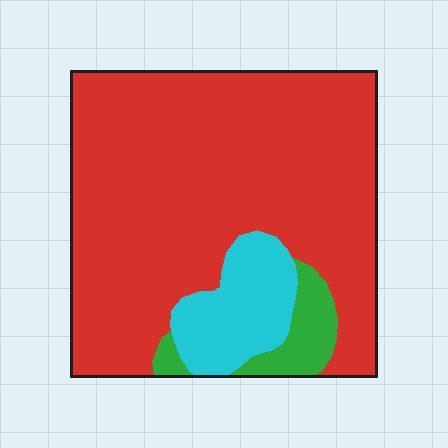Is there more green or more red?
Red.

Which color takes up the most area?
Red, at roughly 80%.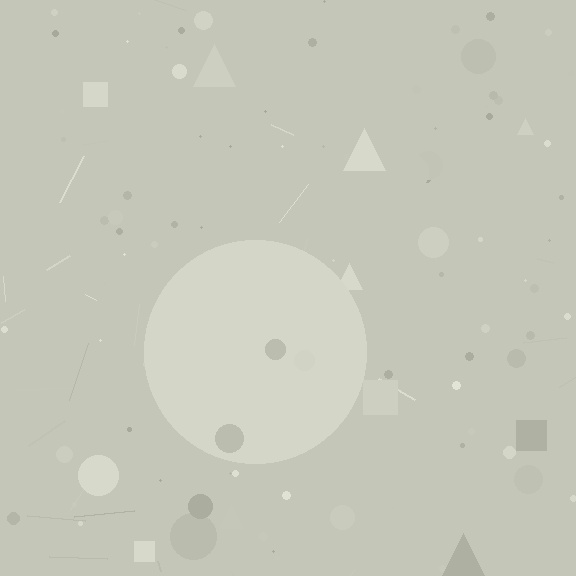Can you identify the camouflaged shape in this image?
The camouflaged shape is a circle.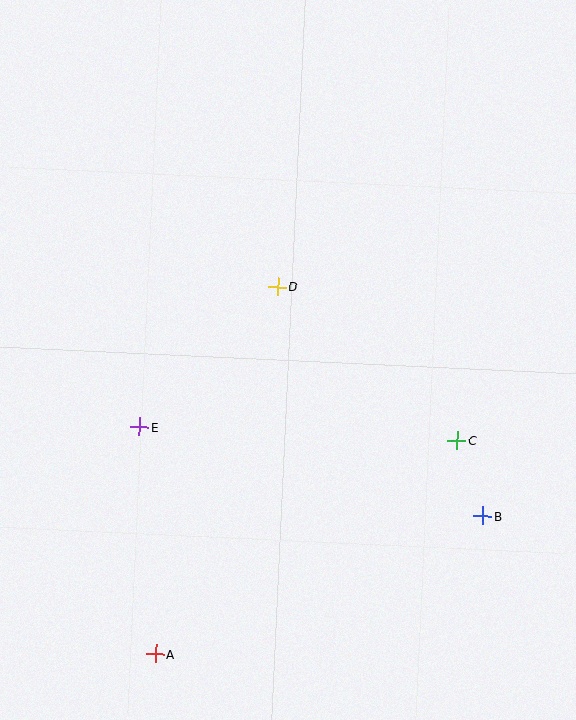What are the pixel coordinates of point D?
Point D is at (278, 287).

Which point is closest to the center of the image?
Point D at (278, 287) is closest to the center.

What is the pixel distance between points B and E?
The distance between B and E is 355 pixels.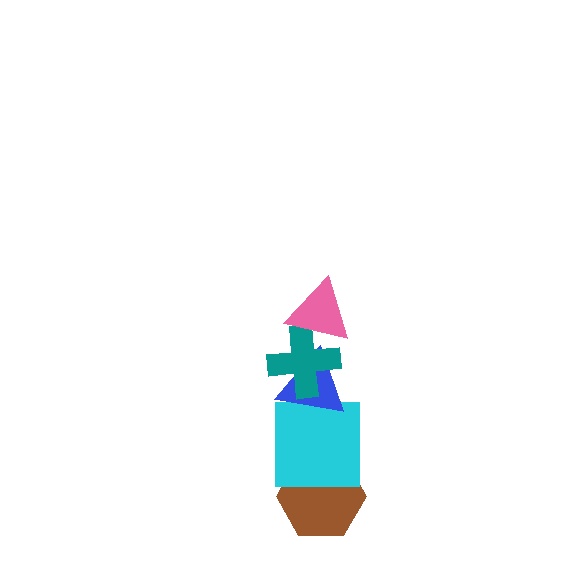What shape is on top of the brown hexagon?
The cyan square is on top of the brown hexagon.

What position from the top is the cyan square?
The cyan square is 4th from the top.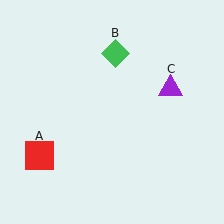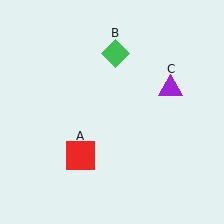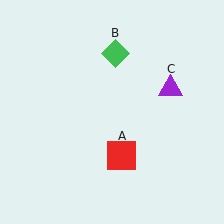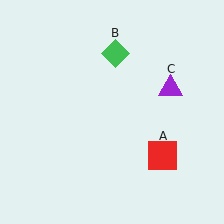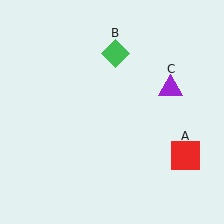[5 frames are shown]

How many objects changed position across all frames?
1 object changed position: red square (object A).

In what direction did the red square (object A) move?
The red square (object A) moved right.